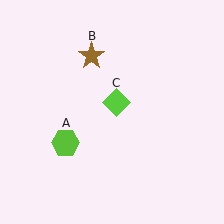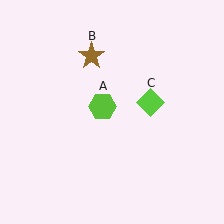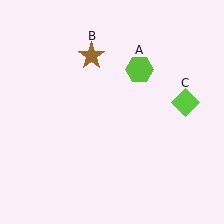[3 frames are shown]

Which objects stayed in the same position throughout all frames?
Brown star (object B) remained stationary.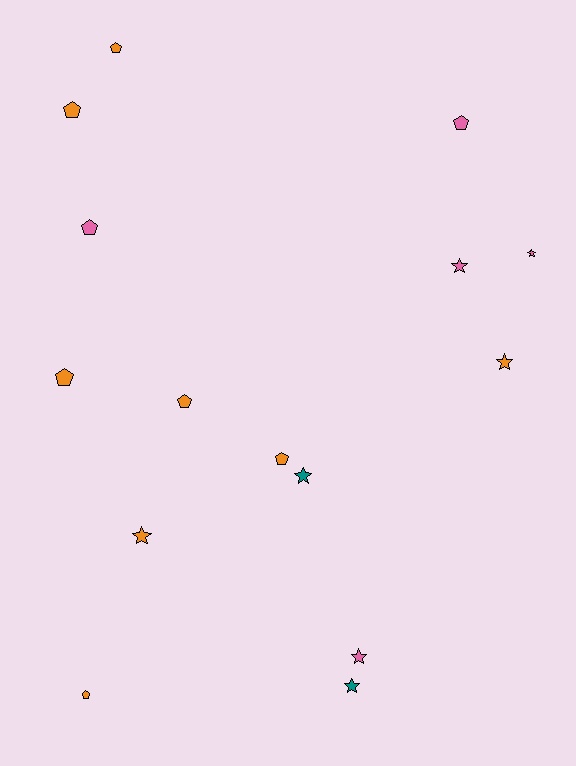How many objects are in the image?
There are 15 objects.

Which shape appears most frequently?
Pentagon, with 8 objects.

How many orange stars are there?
There are 2 orange stars.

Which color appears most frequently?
Orange, with 8 objects.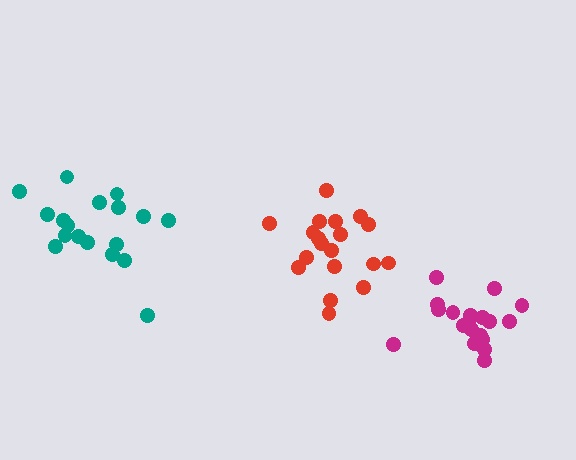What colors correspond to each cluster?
The clusters are colored: red, teal, magenta.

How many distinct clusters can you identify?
There are 3 distinct clusters.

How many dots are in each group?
Group 1: 19 dots, Group 2: 18 dots, Group 3: 19 dots (56 total).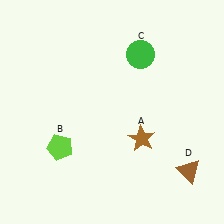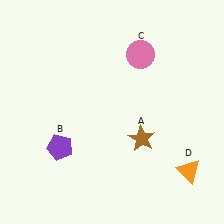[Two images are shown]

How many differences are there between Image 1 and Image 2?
There are 3 differences between the two images.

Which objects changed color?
B changed from lime to purple. C changed from green to pink. D changed from brown to orange.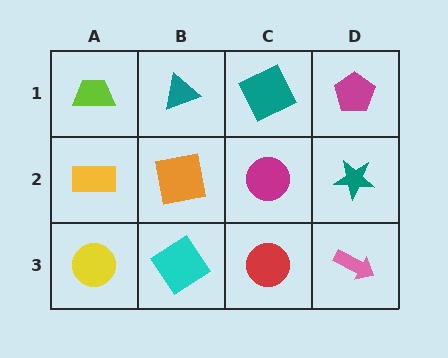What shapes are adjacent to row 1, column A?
A yellow rectangle (row 2, column A), a teal triangle (row 1, column B).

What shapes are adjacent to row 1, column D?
A teal star (row 2, column D), a teal square (row 1, column C).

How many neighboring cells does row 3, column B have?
3.